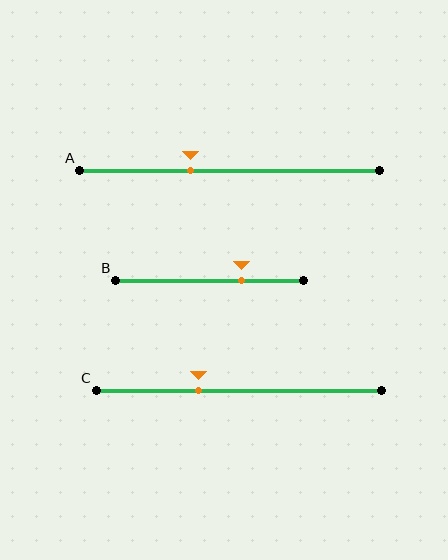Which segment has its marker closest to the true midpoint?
Segment A has its marker closest to the true midpoint.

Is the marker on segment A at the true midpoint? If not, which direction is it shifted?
No, the marker on segment A is shifted to the left by about 13% of the segment length.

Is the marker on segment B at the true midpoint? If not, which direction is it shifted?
No, the marker on segment B is shifted to the right by about 17% of the segment length.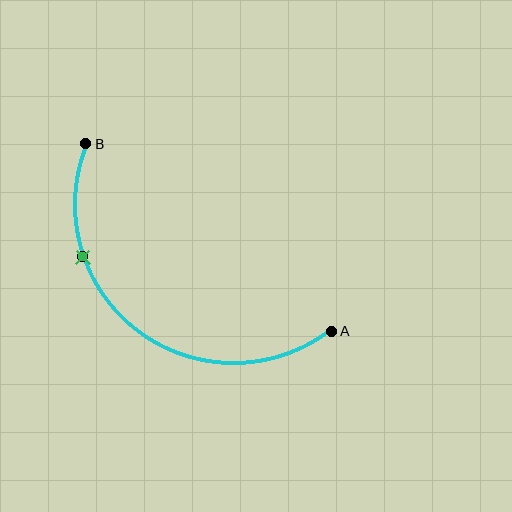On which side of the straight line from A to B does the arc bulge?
The arc bulges below and to the left of the straight line connecting A and B.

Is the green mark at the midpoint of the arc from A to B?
No. The green mark lies on the arc but is closer to endpoint B. The arc midpoint would be at the point on the curve equidistant along the arc from both A and B.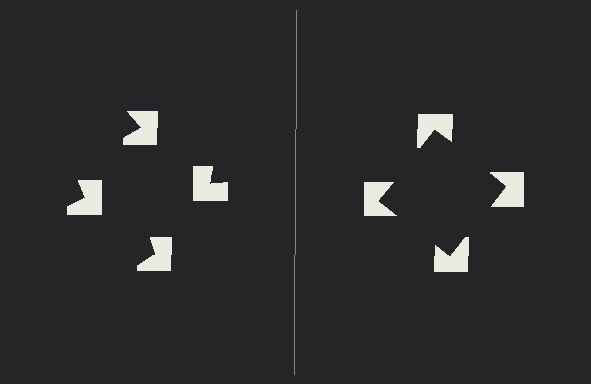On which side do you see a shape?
An illusory square appears on the right side. On the left side the wedge cuts are rotated, so no coherent shape forms.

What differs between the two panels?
The notched squares are positioned identically on both sides; only the wedge orientations differ. On the right they align to a square; on the left they are misaligned.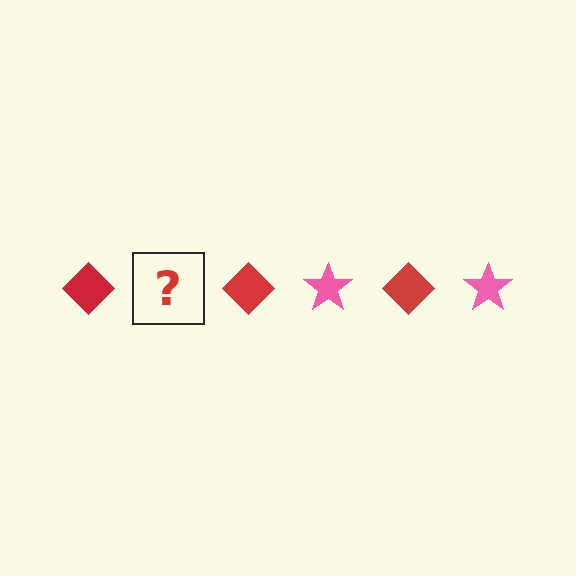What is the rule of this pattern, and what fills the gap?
The rule is that the pattern alternates between red diamond and pink star. The gap should be filled with a pink star.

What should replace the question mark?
The question mark should be replaced with a pink star.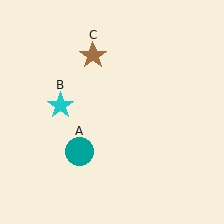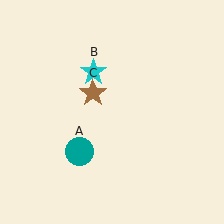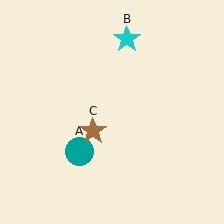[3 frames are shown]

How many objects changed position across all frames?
2 objects changed position: cyan star (object B), brown star (object C).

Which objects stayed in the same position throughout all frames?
Teal circle (object A) remained stationary.